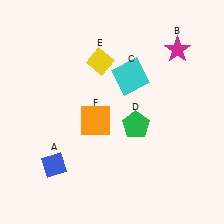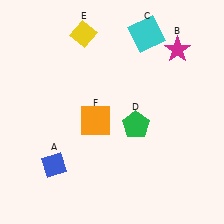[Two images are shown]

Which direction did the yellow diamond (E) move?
The yellow diamond (E) moved up.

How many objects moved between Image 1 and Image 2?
2 objects moved between the two images.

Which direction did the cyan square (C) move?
The cyan square (C) moved up.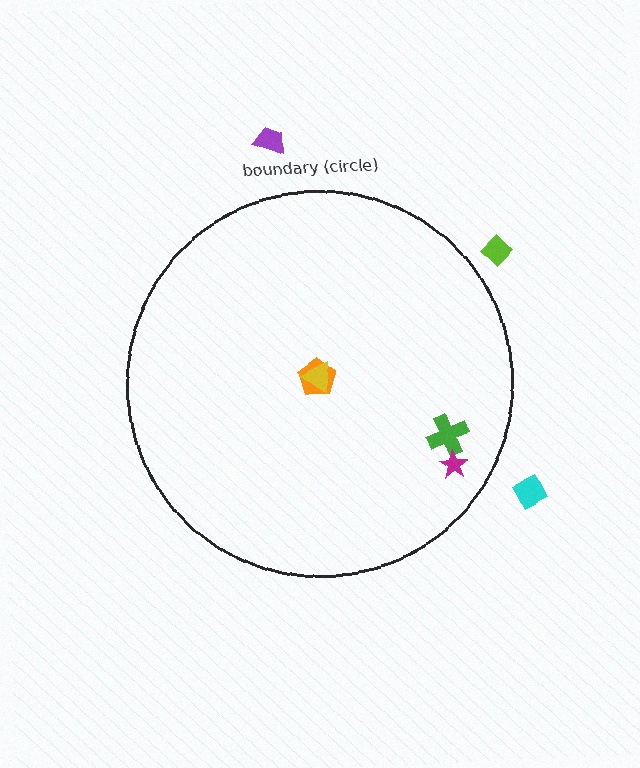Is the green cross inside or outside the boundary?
Inside.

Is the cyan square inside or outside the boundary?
Outside.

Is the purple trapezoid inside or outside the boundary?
Outside.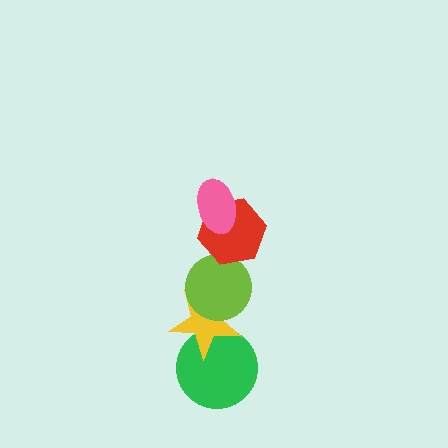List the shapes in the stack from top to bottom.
From top to bottom: the pink ellipse, the red hexagon, the lime circle, the yellow star, the green circle.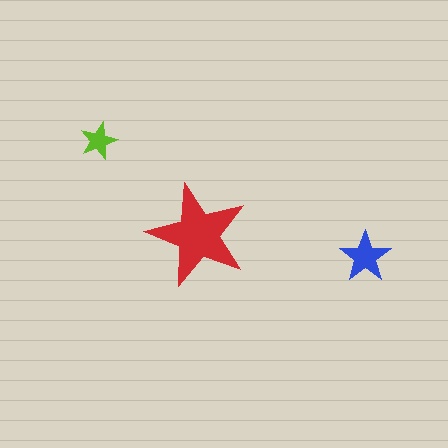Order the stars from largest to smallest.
the red one, the blue one, the lime one.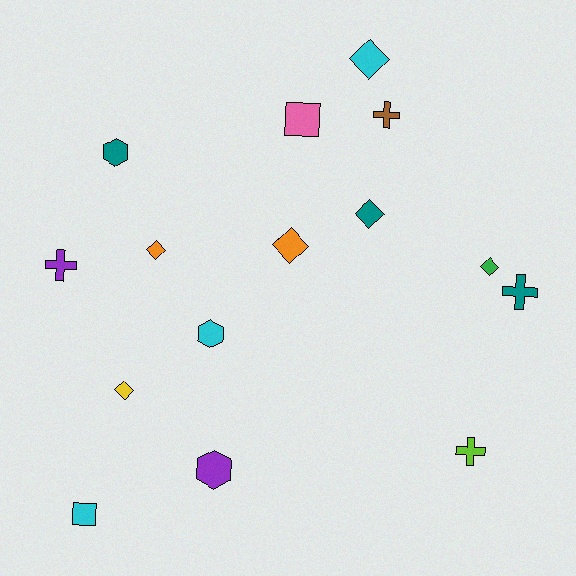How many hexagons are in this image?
There are 3 hexagons.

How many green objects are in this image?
There is 1 green object.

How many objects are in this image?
There are 15 objects.